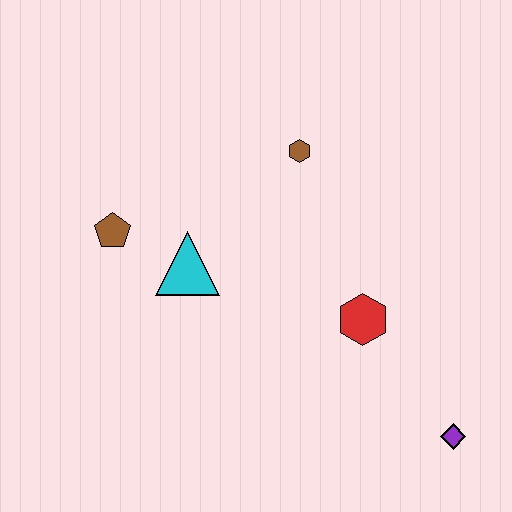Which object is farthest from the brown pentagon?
The purple diamond is farthest from the brown pentagon.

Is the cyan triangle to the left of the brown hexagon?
Yes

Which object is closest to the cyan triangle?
The brown pentagon is closest to the cyan triangle.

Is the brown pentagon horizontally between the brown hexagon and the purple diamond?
No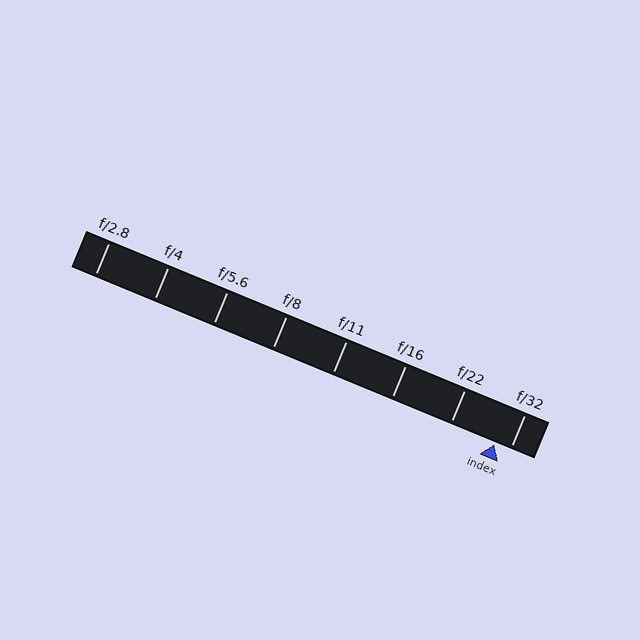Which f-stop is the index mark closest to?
The index mark is closest to f/32.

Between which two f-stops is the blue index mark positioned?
The index mark is between f/22 and f/32.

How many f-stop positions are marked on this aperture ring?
There are 8 f-stop positions marked.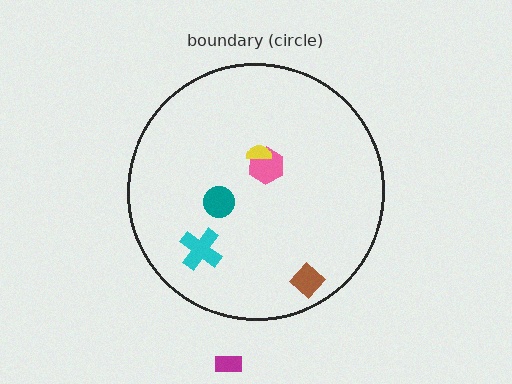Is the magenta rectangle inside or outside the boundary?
Outside.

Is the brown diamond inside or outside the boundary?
Inside.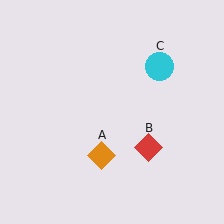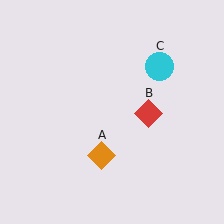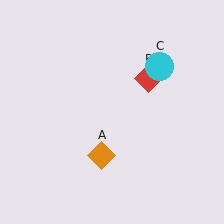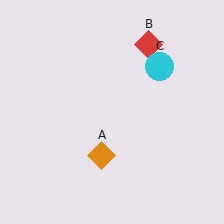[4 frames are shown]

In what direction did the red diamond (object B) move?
The red diamond (object B) moved up.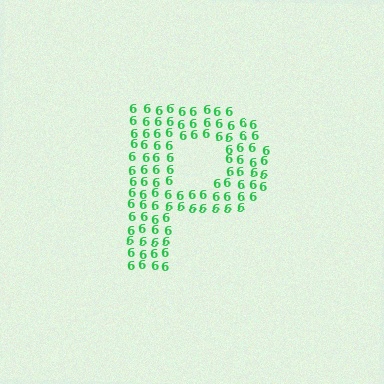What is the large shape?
The large shape is the letter P.